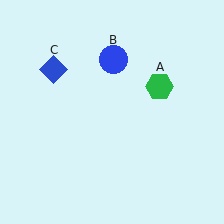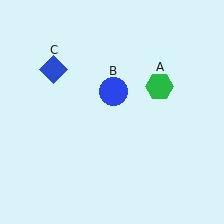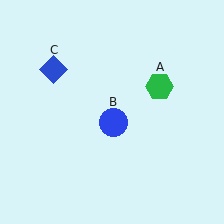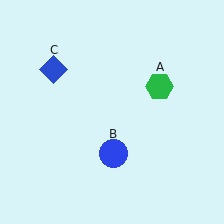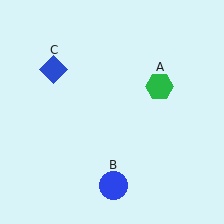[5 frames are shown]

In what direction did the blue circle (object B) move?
The blue circle (object B) moved down.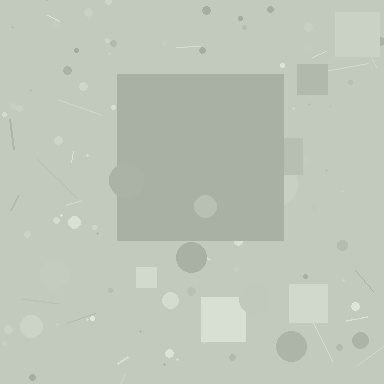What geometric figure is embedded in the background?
A square is embedded in the background.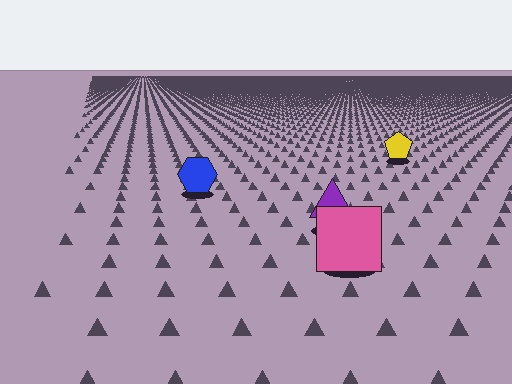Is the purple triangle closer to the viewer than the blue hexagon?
Yes. The purple triangle is closer — you can tell from the texture gradient: the ground texture is coarser near it.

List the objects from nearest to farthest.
From nearest to farthest: the pink square, the purple triangle, the blue hexagon, the yellow pentagon.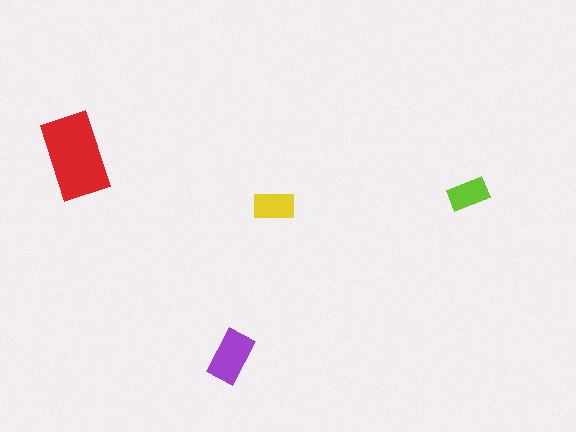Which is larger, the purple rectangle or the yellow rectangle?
The purple one.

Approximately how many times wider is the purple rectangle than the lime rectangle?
About 1.5 times wider.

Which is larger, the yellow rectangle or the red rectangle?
The red one.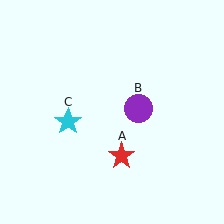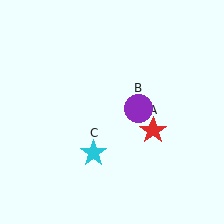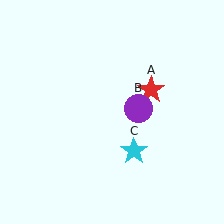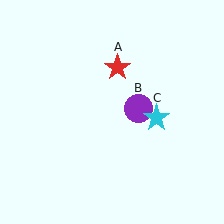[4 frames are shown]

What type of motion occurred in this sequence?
The red star (object A), cyan star (object C) rotated counterclockwise around the center of the scene.